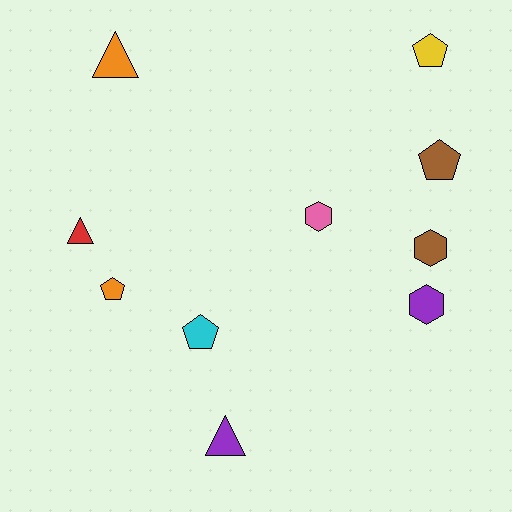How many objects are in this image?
There are 10 objects.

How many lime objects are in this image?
There are no lime objects.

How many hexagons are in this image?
There are 3 hexagons.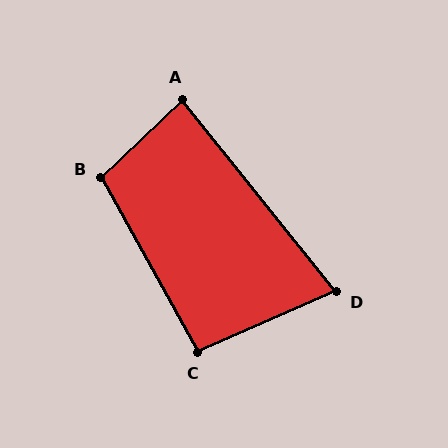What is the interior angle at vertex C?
Approximately 95 degrees (obtuse).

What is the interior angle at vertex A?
Approximately 85 degrees (acute).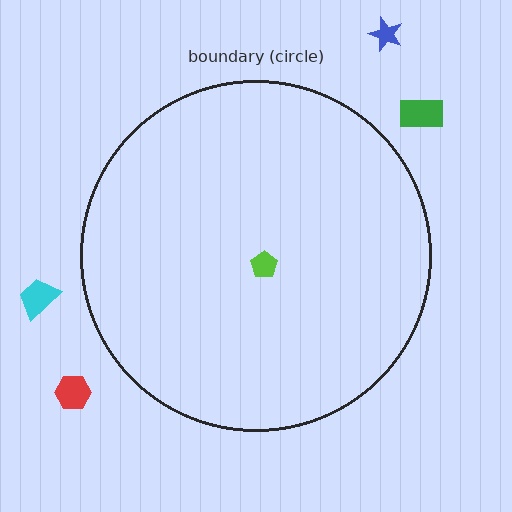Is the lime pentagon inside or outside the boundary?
Inside.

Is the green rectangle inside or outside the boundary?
Outside.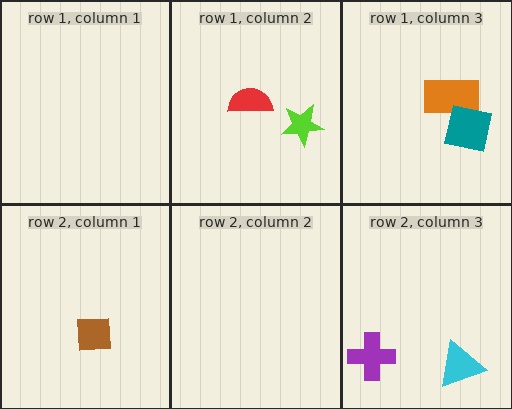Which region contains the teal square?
The row 1, column 3 region.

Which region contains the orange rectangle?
The row 1, column 3 region.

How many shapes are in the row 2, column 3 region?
2.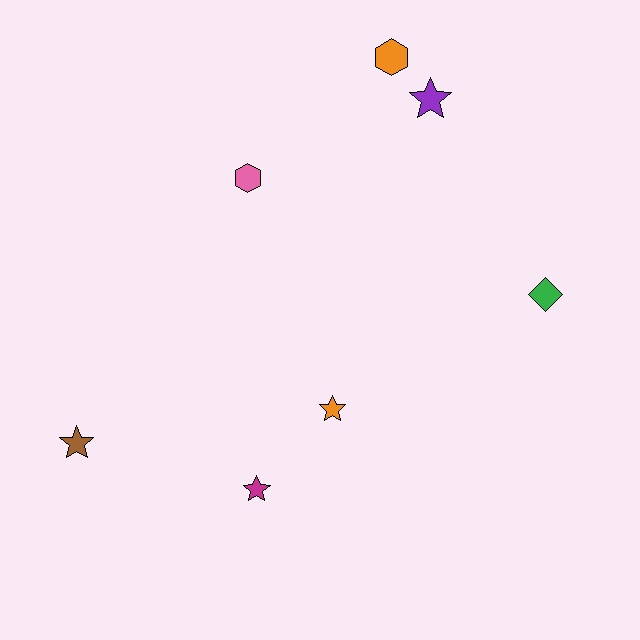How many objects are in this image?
There are 7 objects.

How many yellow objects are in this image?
There are no yellow objects.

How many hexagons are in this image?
There are 2 hexagons.